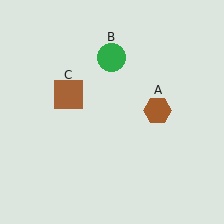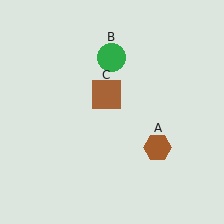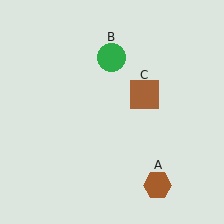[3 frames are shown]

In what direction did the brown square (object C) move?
The brown square (object C) moved right.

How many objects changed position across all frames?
2 objects changed position: brown hexagon (object A), brown square (object C).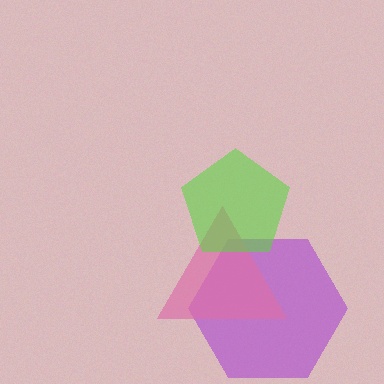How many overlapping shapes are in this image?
There are 3 overlapping shapes in the image.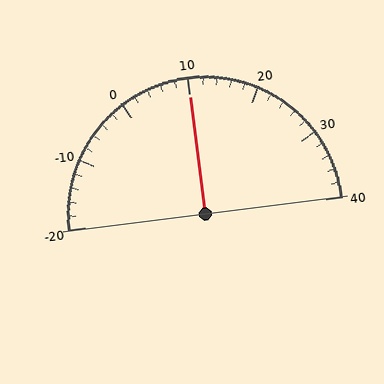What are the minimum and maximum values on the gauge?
The gauge ranges from -20 to 40.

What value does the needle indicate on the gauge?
The needle indicates approximately 10.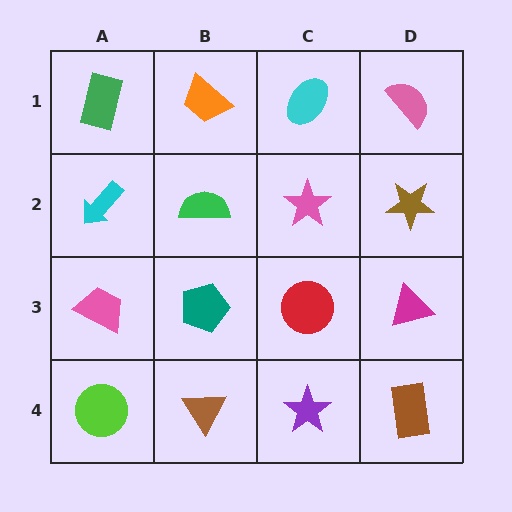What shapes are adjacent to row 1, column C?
A pink star (row 2, column C), an orange trapezoid (row 1, column B), a pink semicircle (row 1, column D).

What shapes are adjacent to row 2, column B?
An orange trapezoid (row 1, column B), a teal pentagon (row 3, column B), a cyan arrow (row 2, column A), a pink star (row 2, column C).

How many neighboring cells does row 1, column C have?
3.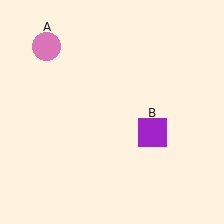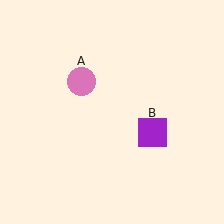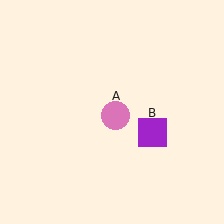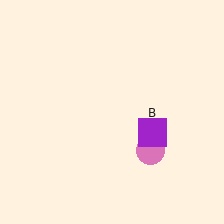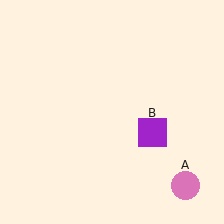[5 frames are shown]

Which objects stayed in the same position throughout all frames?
Purple square (object B) remained stationary.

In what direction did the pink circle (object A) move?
The pink circle (object A) moved down and to the right.